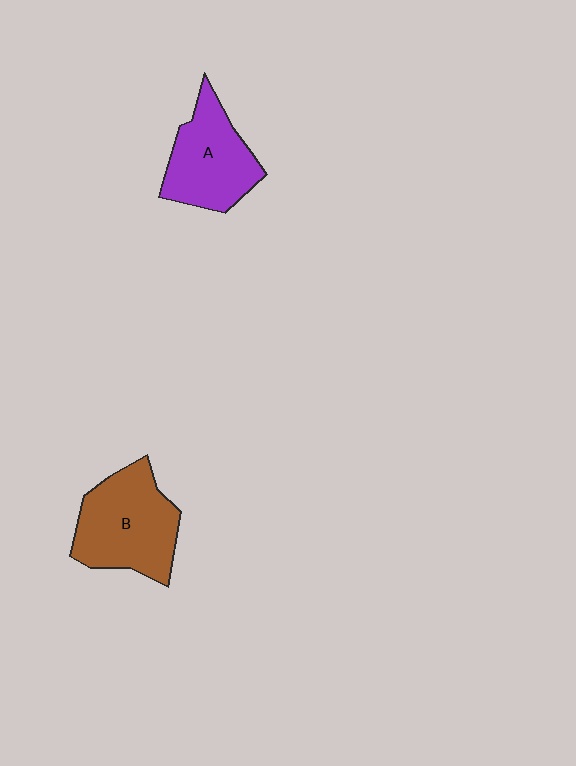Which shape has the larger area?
Shape B (brown).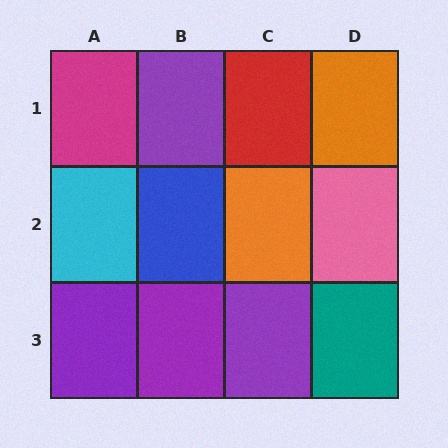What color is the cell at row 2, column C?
Orange.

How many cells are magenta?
1 cell is magenta.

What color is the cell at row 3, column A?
Purple.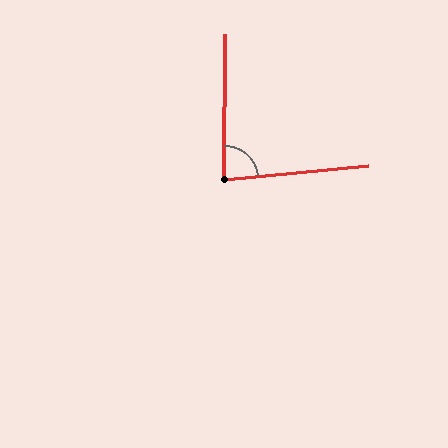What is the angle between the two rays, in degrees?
Approximately 84 degrees.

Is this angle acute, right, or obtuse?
It is acute.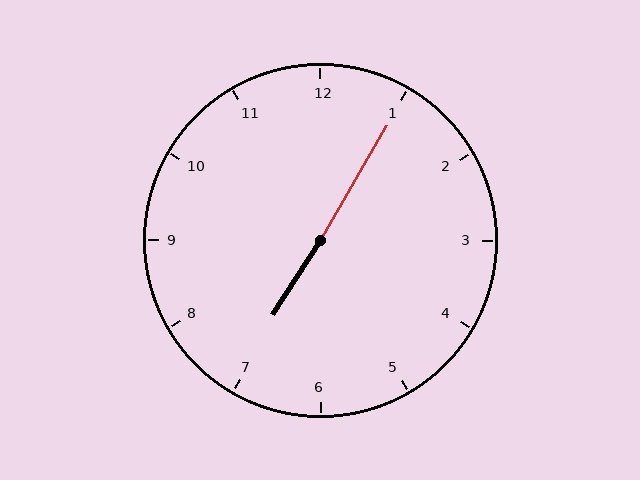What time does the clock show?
7:05.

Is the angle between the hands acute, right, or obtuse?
It is obtuse.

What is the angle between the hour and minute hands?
Approximately 178 degrees.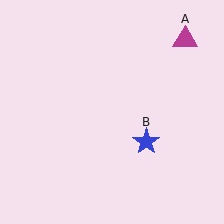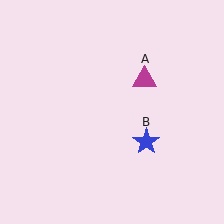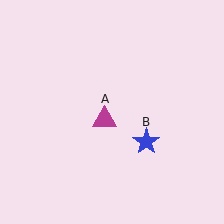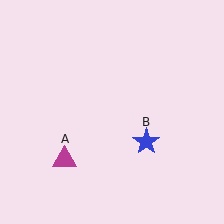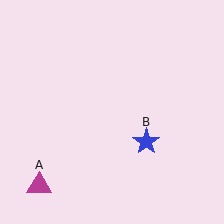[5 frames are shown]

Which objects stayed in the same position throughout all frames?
Blue star (object B) remained stationary.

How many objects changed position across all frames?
1 object changed position: magenta triangle (object A).